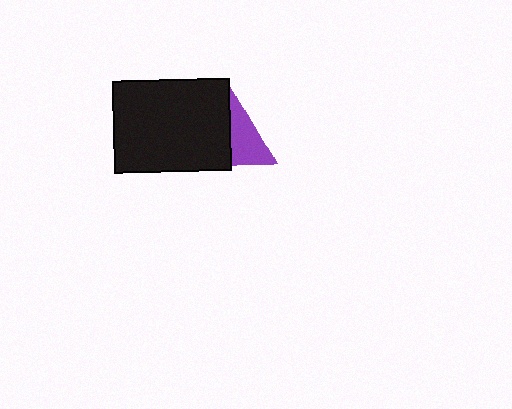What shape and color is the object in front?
The object in front is a black rectangle.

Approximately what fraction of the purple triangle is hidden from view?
Roughly 54% of the purple triangle is hidden behind the black rectangle.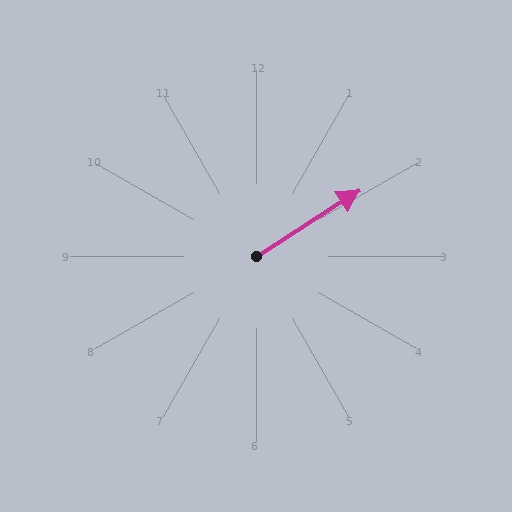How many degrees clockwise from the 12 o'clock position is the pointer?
Approximately 57 degrees.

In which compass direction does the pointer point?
Northeast.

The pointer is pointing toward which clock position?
Roughly 2 o'clock.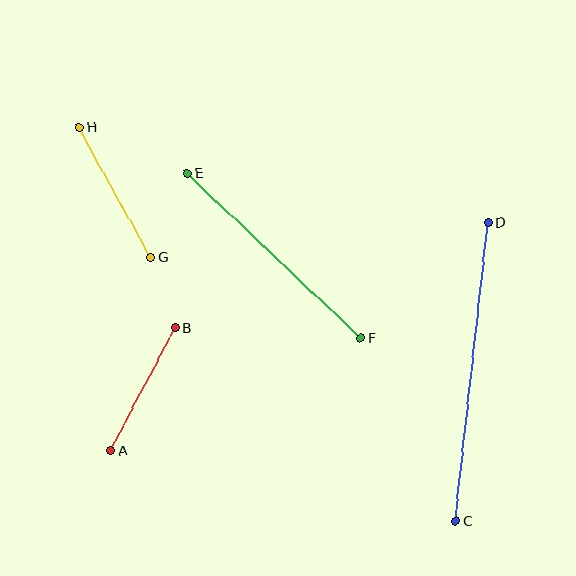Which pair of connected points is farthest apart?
Points C and D are farthest apart.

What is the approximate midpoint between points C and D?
The midpoint is at approximately (472, 372) pixels.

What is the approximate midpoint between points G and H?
The midpoint is at approximately (115, 192) pixels.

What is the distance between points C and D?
The distance is approximately 300 pixels.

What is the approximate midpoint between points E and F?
The midpoint is at approximately (274, 256) pixels.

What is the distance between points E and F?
The distance is approximately 239 pixels.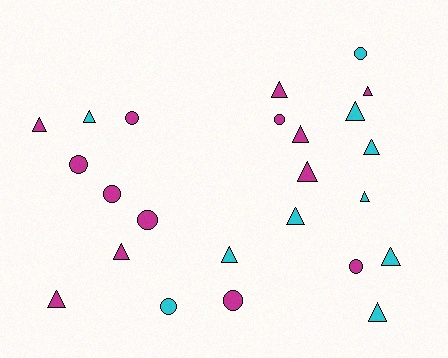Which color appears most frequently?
Magenta, with 14 objects.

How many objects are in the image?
There are 24 objects.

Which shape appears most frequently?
Triangle, with 15 objects.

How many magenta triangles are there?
There are 7 magenta triangles.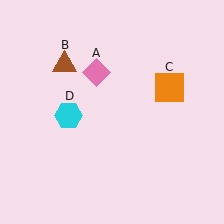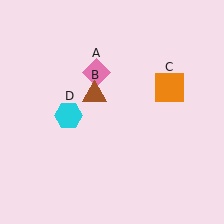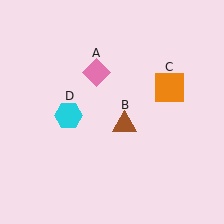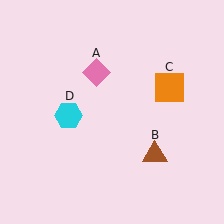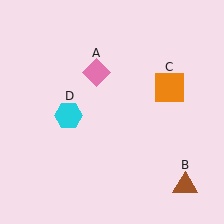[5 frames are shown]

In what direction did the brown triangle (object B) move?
The brown triangle (object B) moved down and to the right.